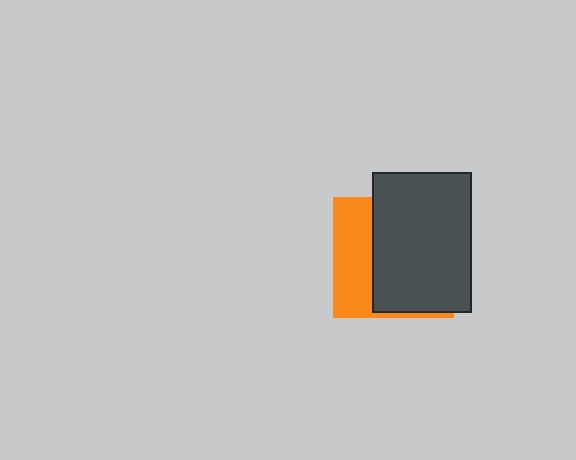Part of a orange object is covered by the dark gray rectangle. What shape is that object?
It is a square.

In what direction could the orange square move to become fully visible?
The orange square could move left. That would shift it out from behind the dark gray rectangle entirely.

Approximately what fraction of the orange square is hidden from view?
Roughly 66% of the orange square is hidden behind the dark gray rectangle.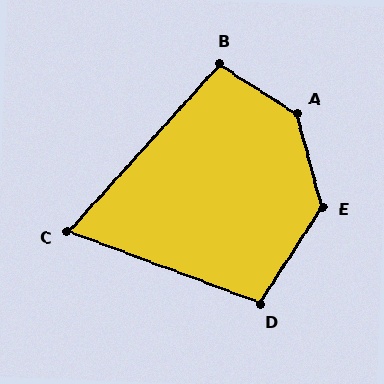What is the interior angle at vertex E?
Approximately 132 degrees (obtuse).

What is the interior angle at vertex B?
Approximately 100 degrees (obtuse).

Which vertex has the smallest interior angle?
C, at approximately 68 degrees.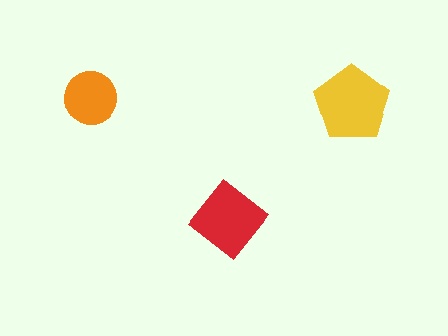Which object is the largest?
The yellow pentagon.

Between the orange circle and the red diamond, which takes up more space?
The red diamond.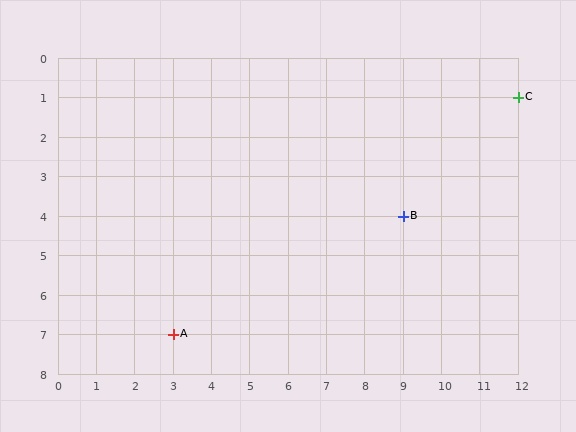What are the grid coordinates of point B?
Point B is at grid coordinates (9, 4).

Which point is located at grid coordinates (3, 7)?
Point A is at (3, 7).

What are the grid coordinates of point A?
Point A is at grid coordinates (3, 7).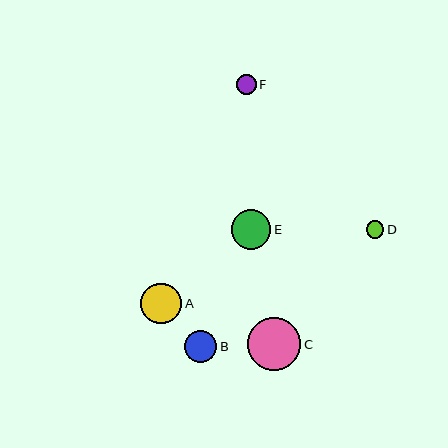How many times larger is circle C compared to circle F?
Circle C is approximately 2.7 times the size of circle F.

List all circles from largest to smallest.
From largest to smallest: C, A, E, B, F, D.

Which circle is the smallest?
Circle D is the smallest with a size of approximately 18 pixels.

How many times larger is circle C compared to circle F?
Circle C is approximately 2.7 times the size of circle F.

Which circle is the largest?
Circle C is the largest with a size of approximately 53 pixels.